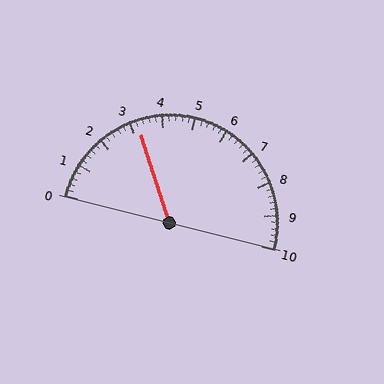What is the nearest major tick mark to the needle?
The nearest major tick mark is 3.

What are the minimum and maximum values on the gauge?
The gauge ranges from 0 to 10.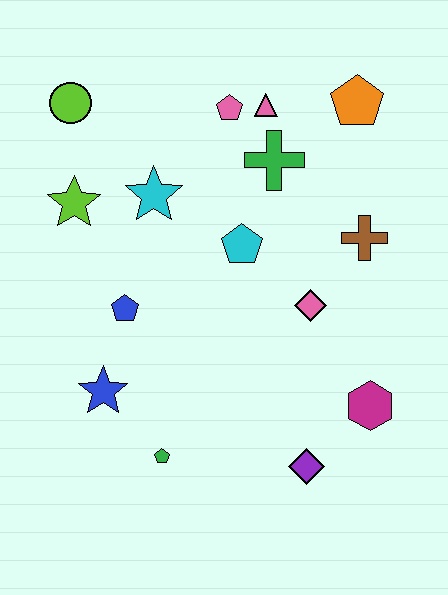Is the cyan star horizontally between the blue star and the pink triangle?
Yes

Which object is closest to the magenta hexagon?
The purple diamond is closest to the magenta hexagon.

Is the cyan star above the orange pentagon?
No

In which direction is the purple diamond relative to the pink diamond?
The purple diamond is below the pink diamond.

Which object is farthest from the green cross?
The green pentagon is farthest from the green cross.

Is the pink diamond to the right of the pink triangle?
Yes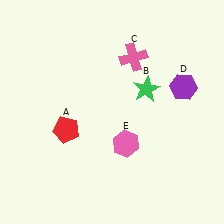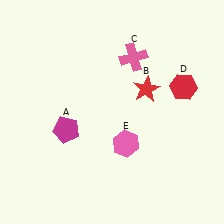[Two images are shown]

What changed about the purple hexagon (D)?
In Image 1, D is purple. In Image 2, it changed to red.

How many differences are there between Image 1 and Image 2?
There are 3 differences between the two images.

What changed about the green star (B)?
In Image 1, B is green. In Image 2, it changed to red.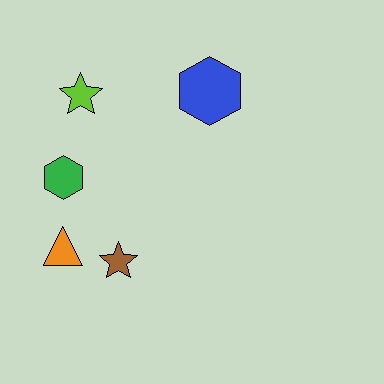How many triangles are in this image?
There is 1 triangle.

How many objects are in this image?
There are 5 objects.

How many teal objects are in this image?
There are no teal objects.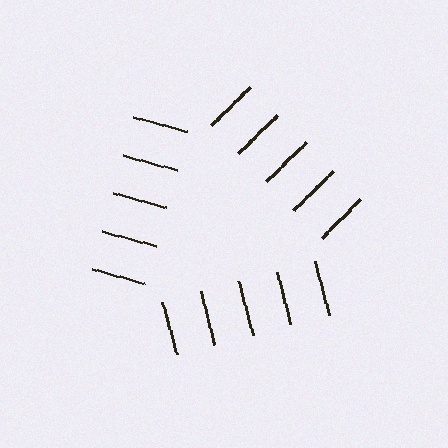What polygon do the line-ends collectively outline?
An illusory triangle — the line segments terminate on its edges but no continuous stroke is drawn.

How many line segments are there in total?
15 — 5 along each of the 3 edges.